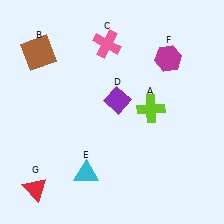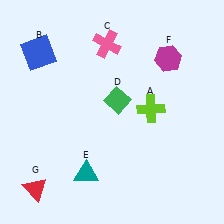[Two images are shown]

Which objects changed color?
B changed from brown to blue. D changed from purple to green. E changed from cyan to teal.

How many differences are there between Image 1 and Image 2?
There are 3 differences between the two images.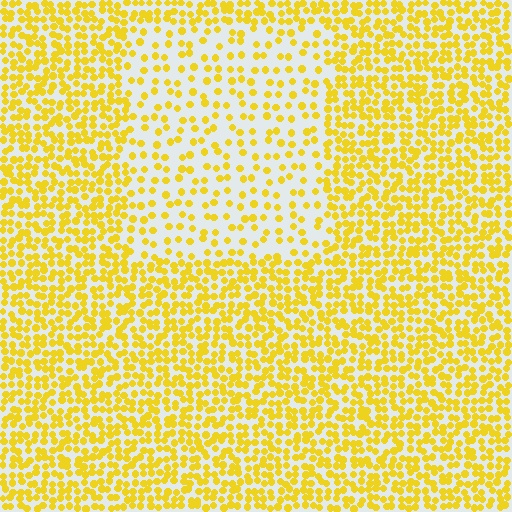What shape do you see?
I see a rectangle.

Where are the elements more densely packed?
The elements are more densely packed outside the rectangle boundary.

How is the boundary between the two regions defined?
The boundary is defined by a change in element density (approximately 2.3x ratio). All elements are the same color, size, and shape.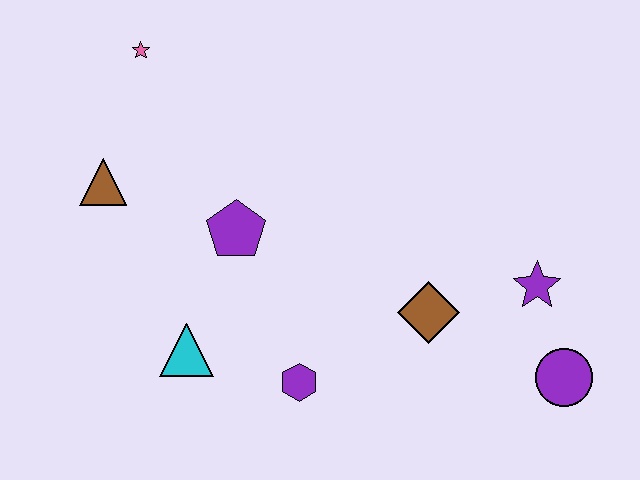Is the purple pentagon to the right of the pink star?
Yes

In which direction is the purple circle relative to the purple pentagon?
The purple circle is to the right of the purple pentagon.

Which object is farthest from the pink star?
The purple circle is farthest from the pink star.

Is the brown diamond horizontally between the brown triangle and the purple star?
Yes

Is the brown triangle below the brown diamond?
No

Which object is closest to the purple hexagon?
The cyan triangle is closest to the purple hexagon.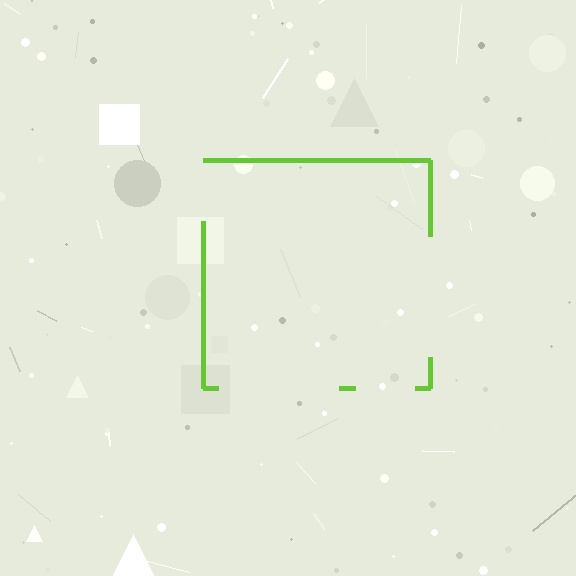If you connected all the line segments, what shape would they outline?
They would outline a square.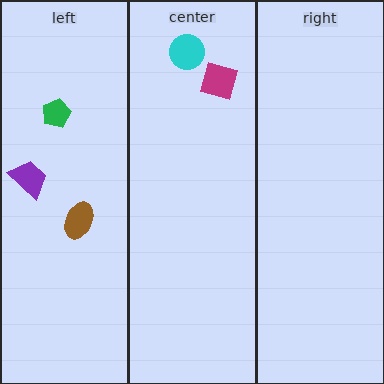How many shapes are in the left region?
3.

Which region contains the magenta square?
The center region.